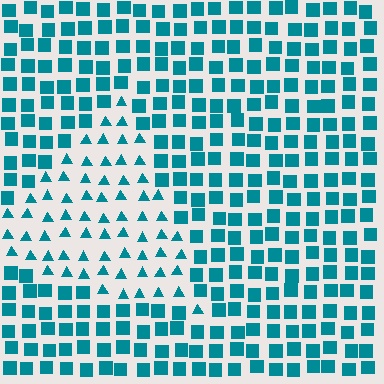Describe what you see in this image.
The image is filled with small teal elements arranged in a uniform grid. A triangle-shaped region contains triangles, while the surrounding area contains squares. The boundary is defined purely by the change in element shape.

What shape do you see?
I see a triangle.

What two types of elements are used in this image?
The image uses triangles inside the triangle region and squares outside it.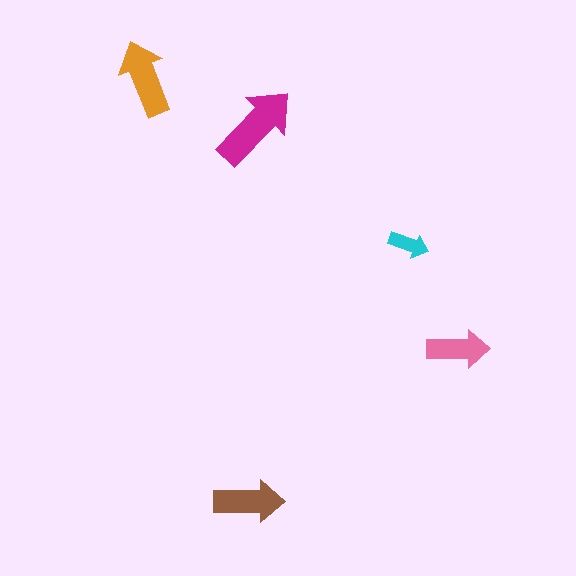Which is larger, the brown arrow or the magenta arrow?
The magenta one.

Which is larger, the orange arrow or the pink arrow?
The orange one.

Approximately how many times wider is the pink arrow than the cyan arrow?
About 1.5 times wider.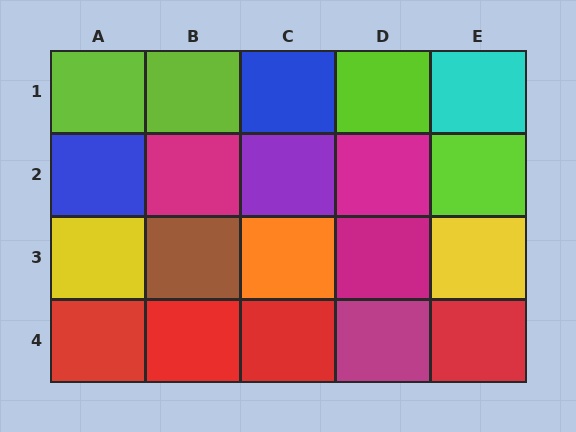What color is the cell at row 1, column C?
Blue.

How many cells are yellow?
2 cells are yellow.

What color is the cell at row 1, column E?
Cyan.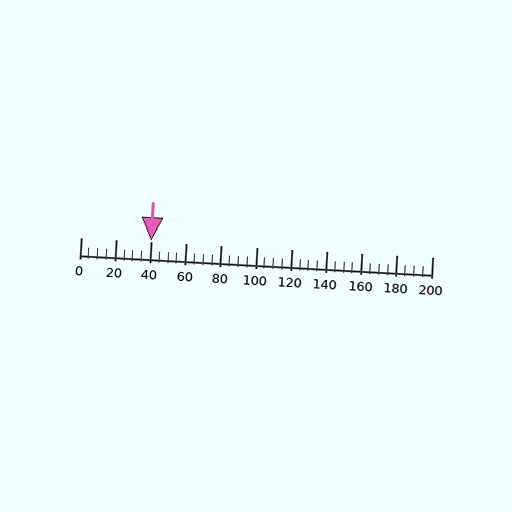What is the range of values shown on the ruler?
The ruler shows values from 0 to 200.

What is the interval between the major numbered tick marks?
The major tick marks are spaced 20 units apart.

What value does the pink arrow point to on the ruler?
The pink arrow points to approximately 40.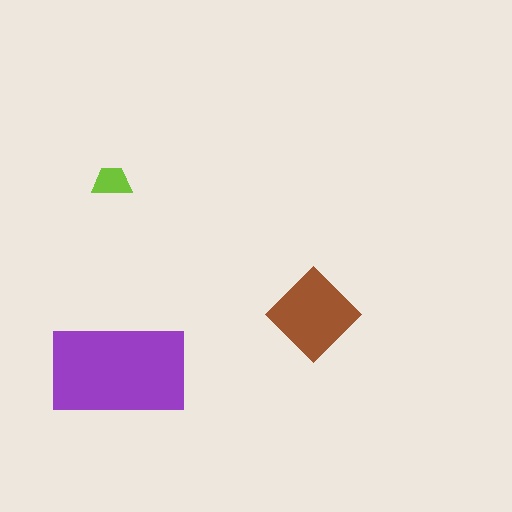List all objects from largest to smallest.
The purple rectangle, the brown diamond, the lime trapezoid.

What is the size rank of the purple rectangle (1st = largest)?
1st.